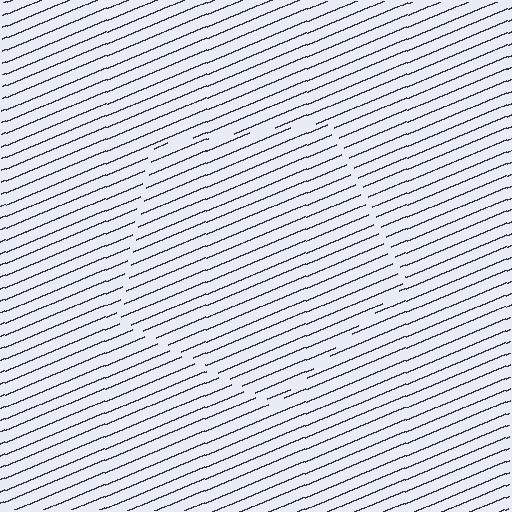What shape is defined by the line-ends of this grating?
An illusory pentagon. The interior of the shape contains the same grating, shifted by half a period — the contour is defined by the phase discontinuity where line-ends from the inner and outer gratings abut.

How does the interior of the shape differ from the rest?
The interior of the shape contains the same grating, shifted by half a period — the contour is defined by the phase discontinuity where line-ends from the inner and outer gratings abut.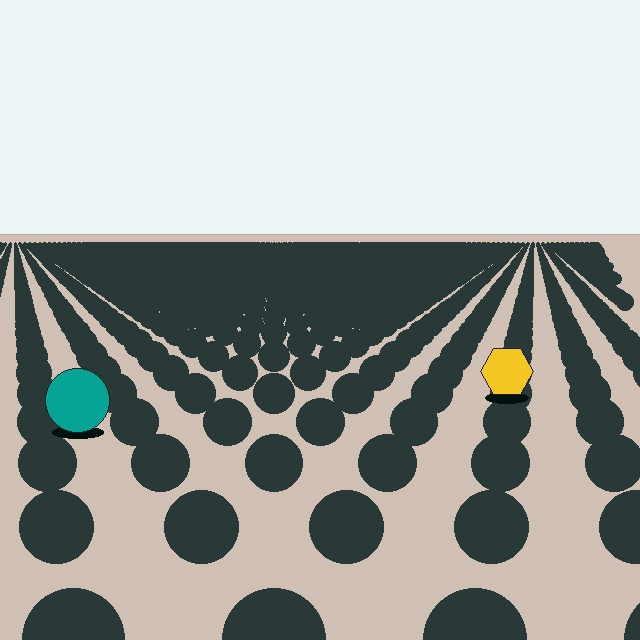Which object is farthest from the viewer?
The yellow hexagon is farthest from the viewer. It appears smaller and the ground texture around it is denser.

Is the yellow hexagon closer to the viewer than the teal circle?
No. The teal circle is closer — you can tell from the texture gradient: the ground texture is coarser near it.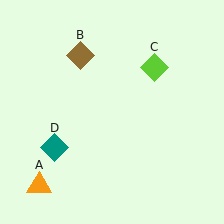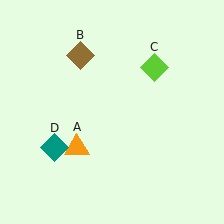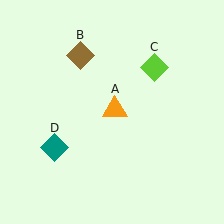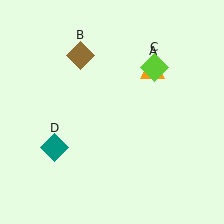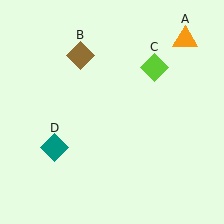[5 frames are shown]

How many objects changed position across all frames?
1 object changed position: orange triangle (object A).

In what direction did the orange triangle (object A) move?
The orange triangle (object A) moved up and to the right.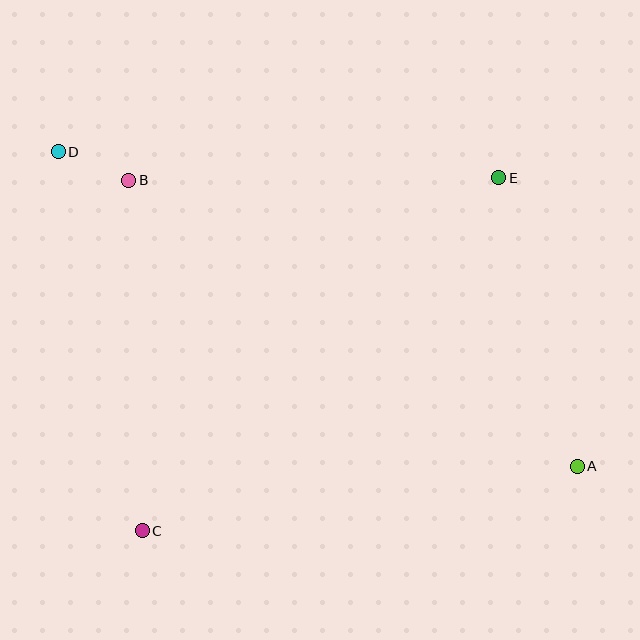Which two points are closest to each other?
Points B and D are closest to each other.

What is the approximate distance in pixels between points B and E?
The distance between B and E is approximately 370 pixels.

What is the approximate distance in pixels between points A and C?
The distance between A and C is approximately 440 pixels.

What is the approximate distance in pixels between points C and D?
The distance between C and D is approximately 388 pixels.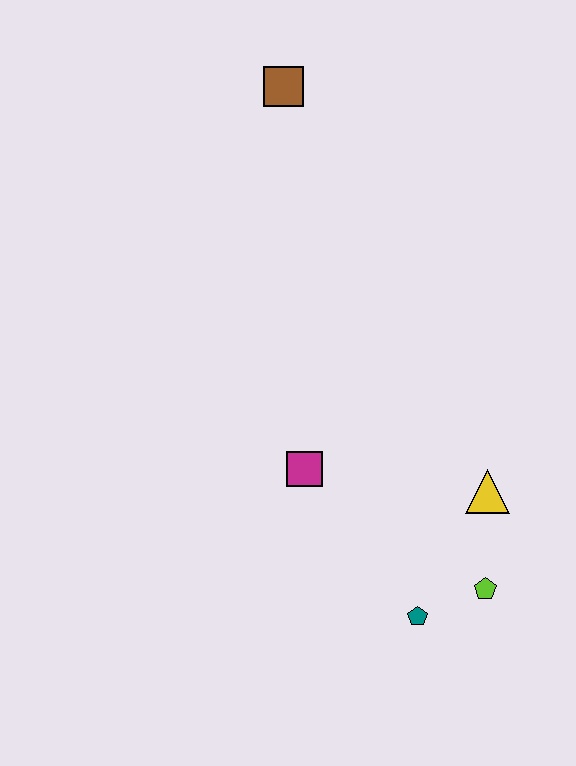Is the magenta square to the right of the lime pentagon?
No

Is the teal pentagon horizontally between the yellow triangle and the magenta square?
Yes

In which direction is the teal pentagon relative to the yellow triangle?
The teal pentagon is below the yellow triangle.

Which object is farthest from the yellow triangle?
The brown square is farthest from the yellow triangle.